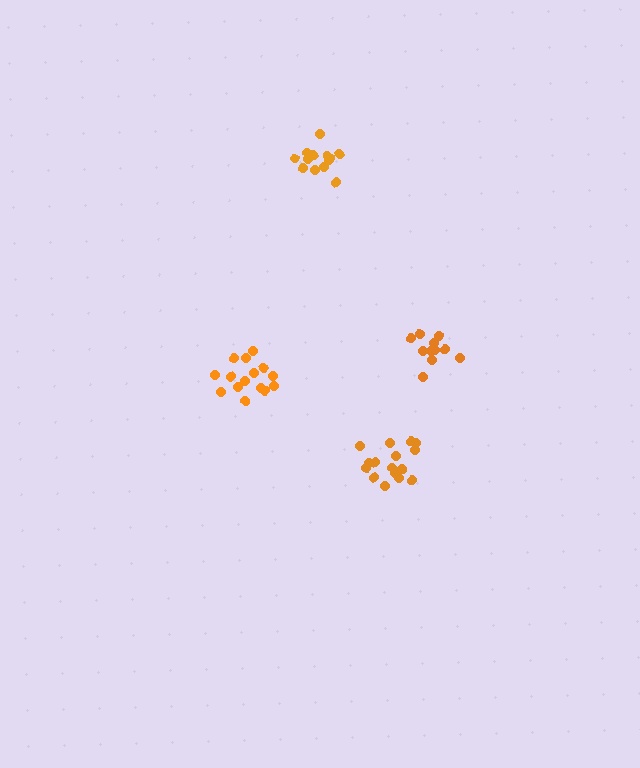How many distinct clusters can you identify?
There are 4 distinct clusters.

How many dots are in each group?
Group 1: 16 dots, Group 2: 13 dots, Group 3: 15 dots, Group 4: 11 dots (55 total).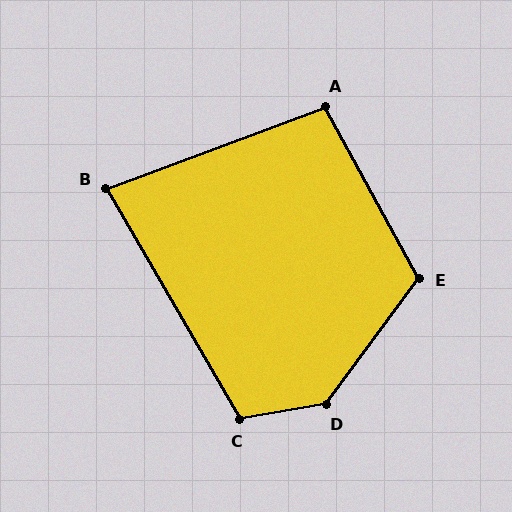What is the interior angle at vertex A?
Approximately 98 degrees (obtuse).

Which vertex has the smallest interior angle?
B, at approximately 80 degrees.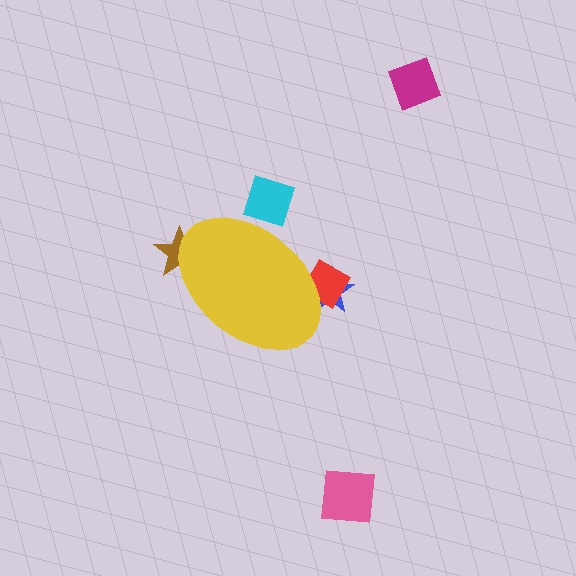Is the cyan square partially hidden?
Yes, the cyan square is partially hidden behind the yellow ellipse.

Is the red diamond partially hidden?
Yes, the red diamond is partially hidden behind the yellow ellipse.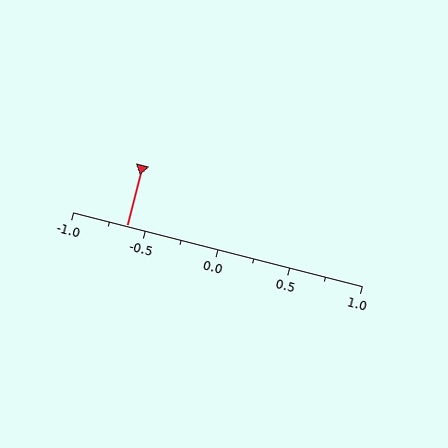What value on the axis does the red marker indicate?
The marker indicates approximately -0.62.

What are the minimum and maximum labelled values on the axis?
The axis runs from -1.0 to 1.0.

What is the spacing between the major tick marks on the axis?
The major ticks are spaced 0.5 apart.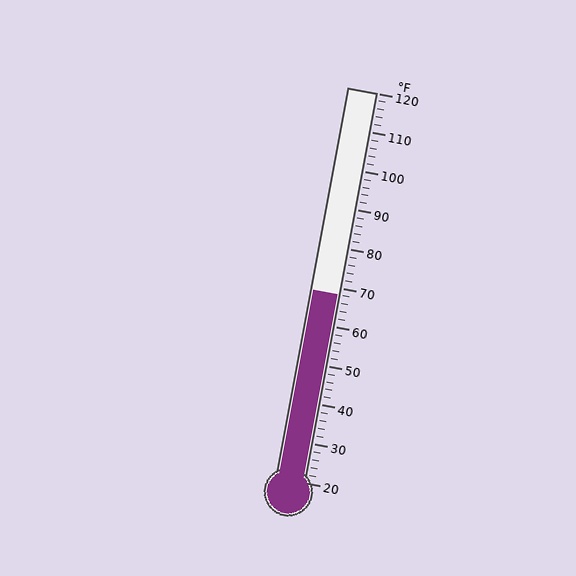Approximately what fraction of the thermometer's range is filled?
The thermometer is filled to approximately 50% of its range.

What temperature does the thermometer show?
The thermometer shows approximately 68°F.